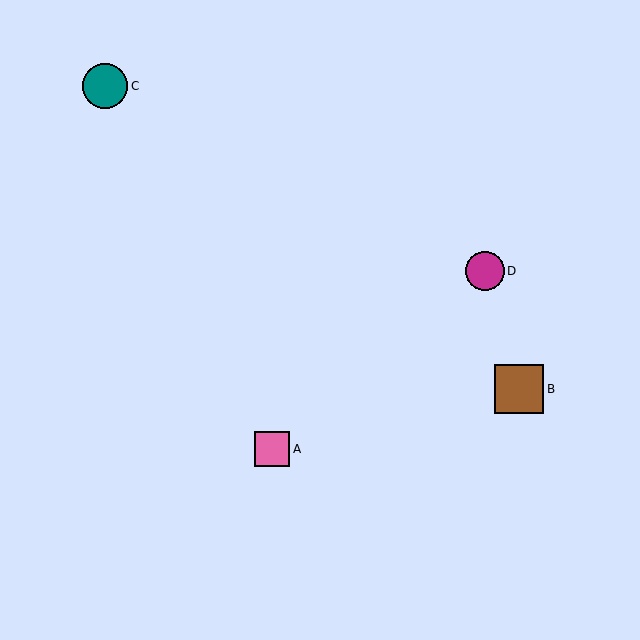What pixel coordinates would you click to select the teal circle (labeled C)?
Click at (105, 86) to select the teal circle C.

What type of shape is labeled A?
Shape A is a pink square.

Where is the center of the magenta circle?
The center of the magenta circle is at (485, 271).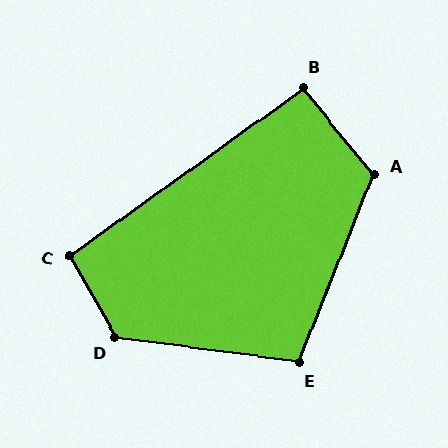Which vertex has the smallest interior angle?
B, at approximately 93 degrees.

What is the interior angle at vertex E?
Approximately 104 degrees (obtuse).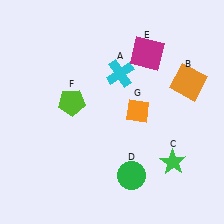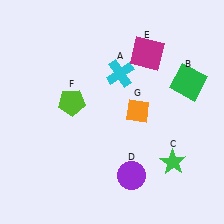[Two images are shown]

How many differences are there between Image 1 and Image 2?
There are 2 differences between the two images.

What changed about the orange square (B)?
In Image 1, B is orange. In Image 2, it changed to green.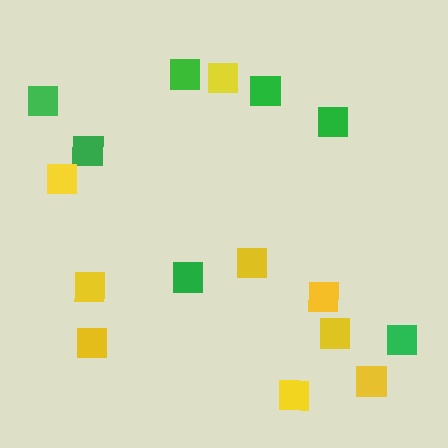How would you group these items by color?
There are 2 groups: one group of green squares (7) and one group of yellow squares (9).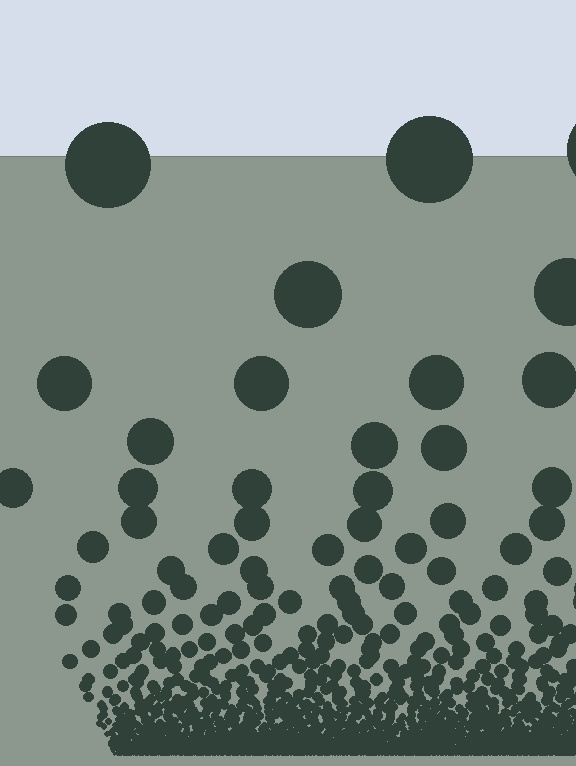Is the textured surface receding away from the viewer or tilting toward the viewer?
The surface appears to tilt toward the viewer. Texture elements get larger and sparser toward the top.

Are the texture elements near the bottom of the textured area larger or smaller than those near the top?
Smaller. The gradient is inverted — elements near the bottom are smaller and denser.